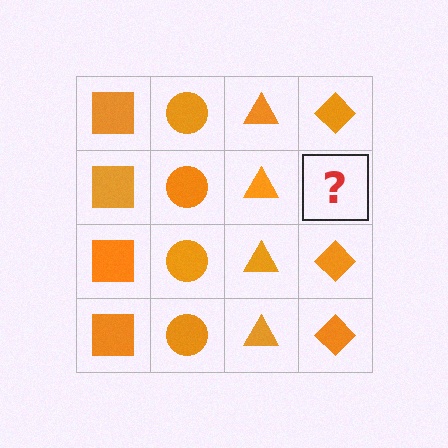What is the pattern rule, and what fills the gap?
The rule is that each column has a consistent shape. The gap should be filled with an orange diamond.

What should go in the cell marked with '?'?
The missing cell should contain an orange diamond.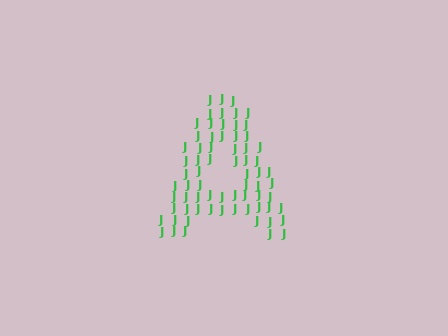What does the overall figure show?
The overall figure shows the letter A.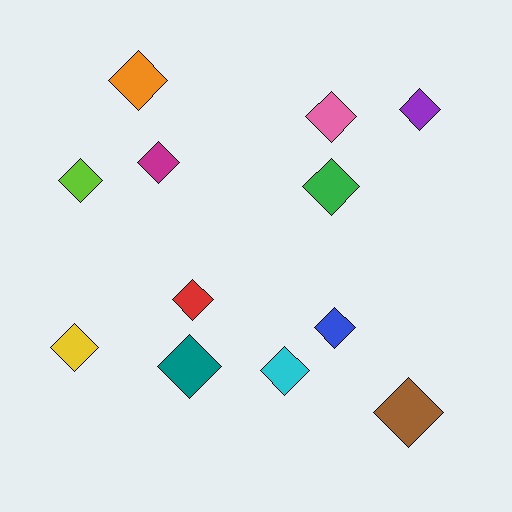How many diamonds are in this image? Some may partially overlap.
There are 12 diamonds.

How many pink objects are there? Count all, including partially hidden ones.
There is 1 pink object.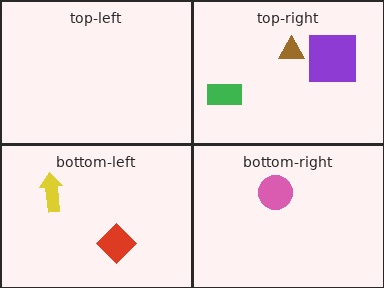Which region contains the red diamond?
The bottom-left region.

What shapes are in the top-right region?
The brown triangle, the purple square, the green rectangle.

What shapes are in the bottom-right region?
The pink circle.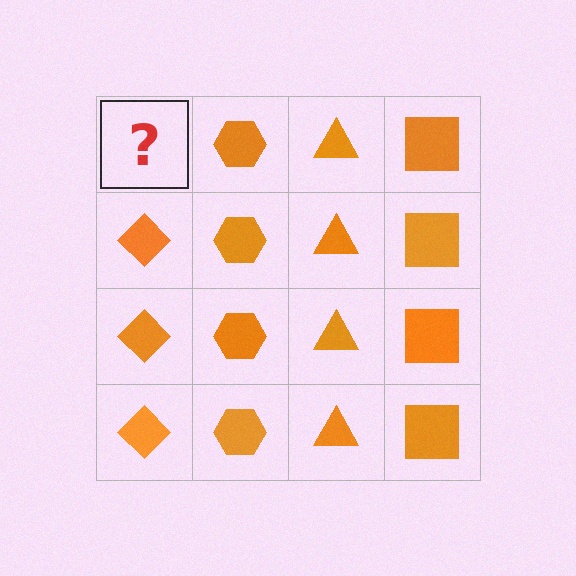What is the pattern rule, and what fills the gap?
The rule is that each column has a consistent shape. The gap should be filled with an orange diamond.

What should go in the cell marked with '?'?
The missing cell should contain an orange diamond.